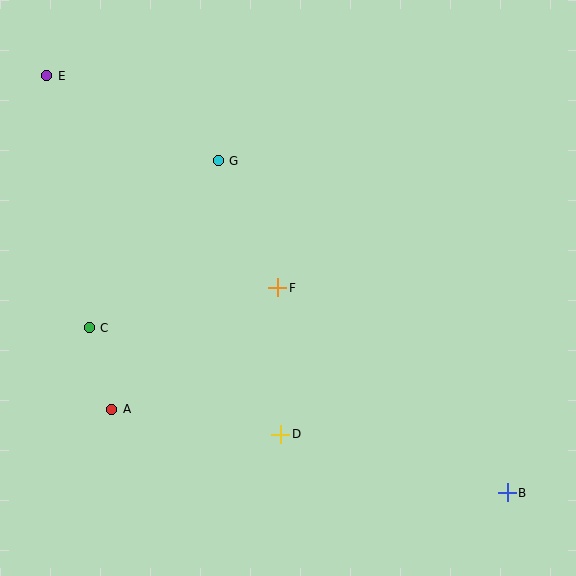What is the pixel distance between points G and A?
The distance between G and A is 270 pixels.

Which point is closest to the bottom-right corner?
Point B is closest to the bottom-right corner.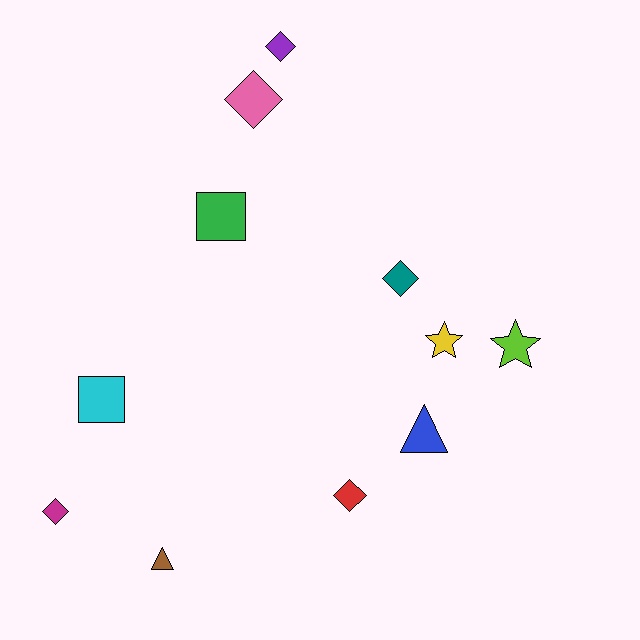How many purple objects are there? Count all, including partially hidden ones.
There is 1 purple object.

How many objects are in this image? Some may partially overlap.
There are 11 objects.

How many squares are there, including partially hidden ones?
There are 2 squares.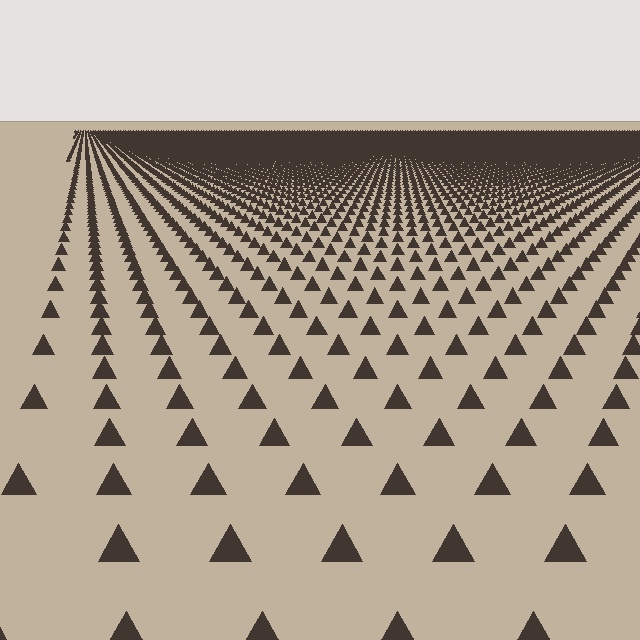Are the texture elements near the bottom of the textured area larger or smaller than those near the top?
Larger. Near the bottom, elements are closer to the viewer and appear at a bigger on-screen size.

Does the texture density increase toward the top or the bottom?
Density increases toward the top.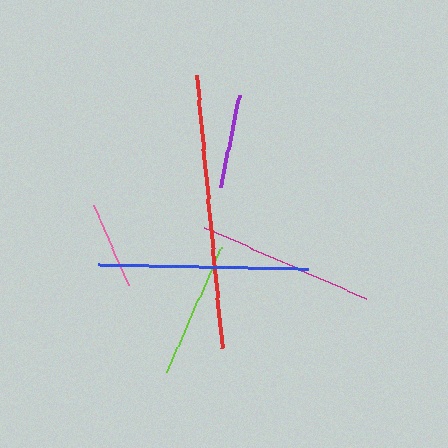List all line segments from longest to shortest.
From longest to shortest: red, blue, magenta, lime, purple, pink.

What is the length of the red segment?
The red segment is approximately 274 pixels long.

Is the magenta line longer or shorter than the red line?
The red line is longer than the magenta line.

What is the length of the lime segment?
The lime segment is approximately 137 pixels long.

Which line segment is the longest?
The red line is the longest at approximately 274 pixels.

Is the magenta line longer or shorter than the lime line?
The magenta line is longer than the lime line.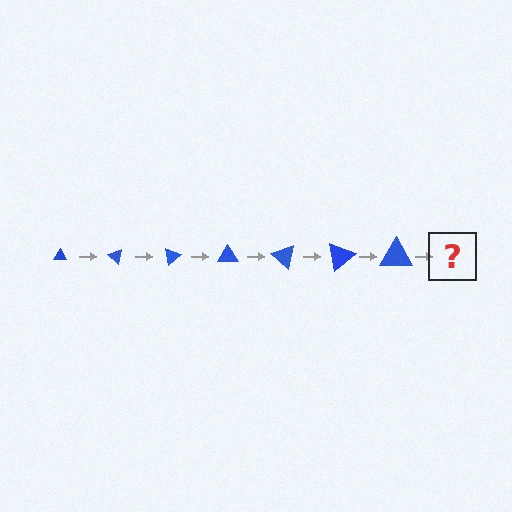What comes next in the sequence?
The next element should be a triangle, larger than the previous one and rotated 280 degrees from the start.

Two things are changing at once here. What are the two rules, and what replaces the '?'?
The two rules are that the triangle grows larger each step and it rotates 40 degrees each step. The '?' should be a triangle, larger than the previous one and rotated 280 degrees from the start.